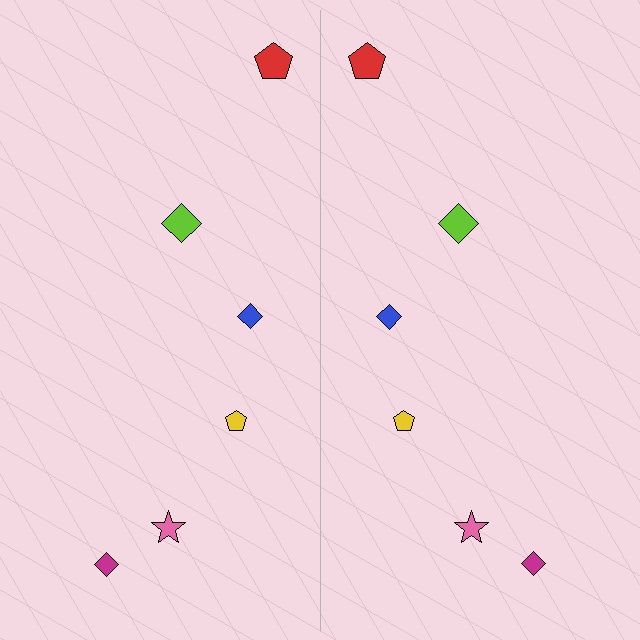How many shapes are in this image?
There are 12 shapes in this image.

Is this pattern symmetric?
Yes, this pattern has bilateral (reflection) symmetry.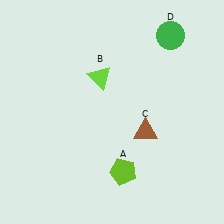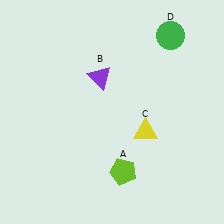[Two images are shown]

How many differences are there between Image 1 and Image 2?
There are 2 differences between the two images.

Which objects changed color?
B changed from lime to purple. C changed from brown to yellow.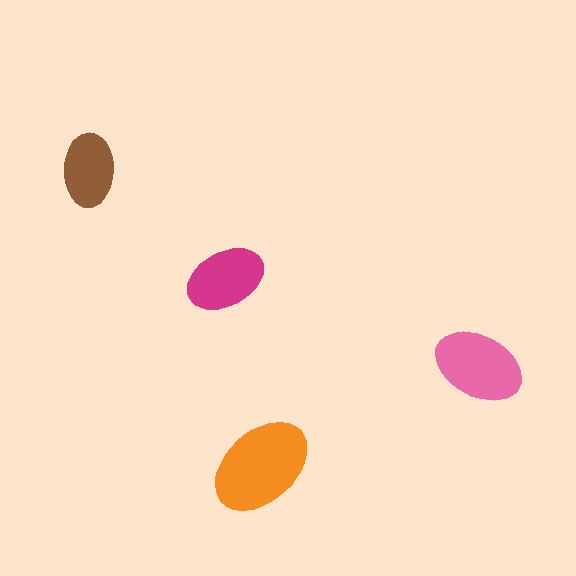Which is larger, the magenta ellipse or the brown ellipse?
The magenta one.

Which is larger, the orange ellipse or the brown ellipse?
The orange one.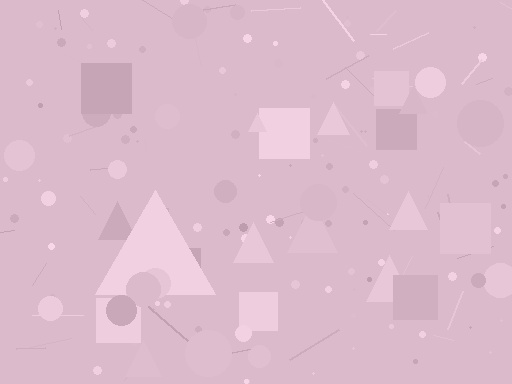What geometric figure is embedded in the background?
A triangle is embedded in the background.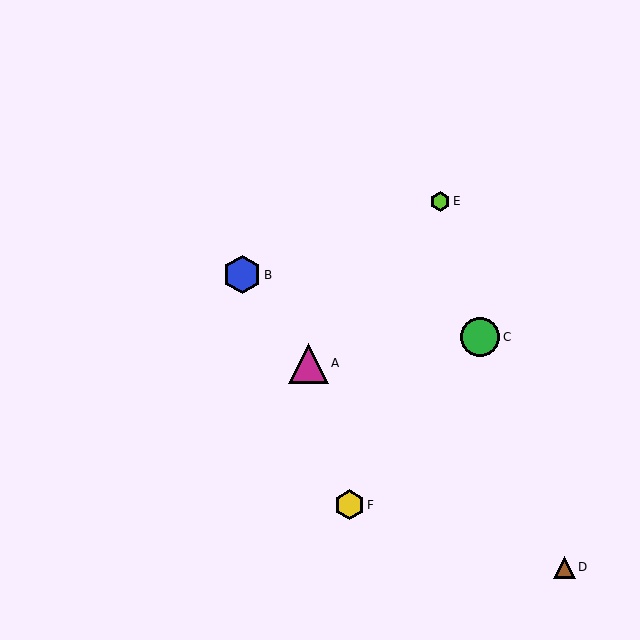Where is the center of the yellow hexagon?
The center of the yellow hexagon is at (349, 505).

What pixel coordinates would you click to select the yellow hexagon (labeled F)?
Click at (349, 505) to select the yellow hexagon F.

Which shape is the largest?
The green circle (labeled C) is the largest.